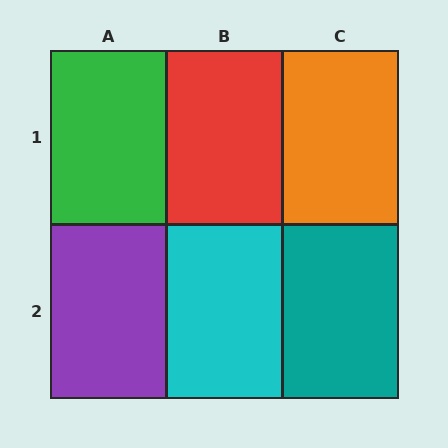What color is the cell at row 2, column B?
Cyan.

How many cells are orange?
1 cell is orange.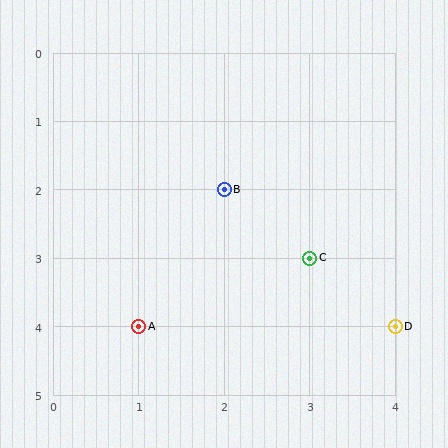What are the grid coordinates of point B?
Point B is at grid coordinates (2, 2).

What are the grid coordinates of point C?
Point C is at grid coordinates (3, 3).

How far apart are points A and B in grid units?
Points A and B are 1 column and 2 rows apart (about 2.2 grid units diagonally).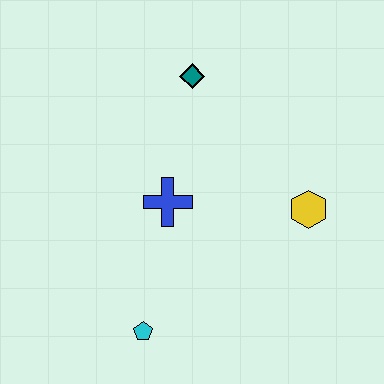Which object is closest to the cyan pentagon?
The blue cross is closest to the cyan pentagon.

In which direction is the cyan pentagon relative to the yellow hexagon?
The cyan pentagon is to the left of the yellow hexagon.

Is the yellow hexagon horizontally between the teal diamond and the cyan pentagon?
No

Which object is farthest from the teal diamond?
The cyan pentagon is farthest from the teal diamond.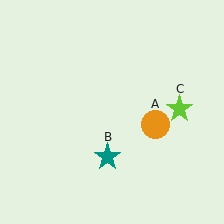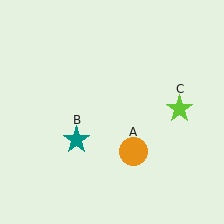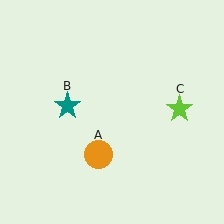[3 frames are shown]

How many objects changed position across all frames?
2 objects changed position: orange circle (object A), teal star (object B).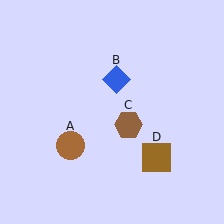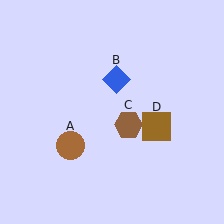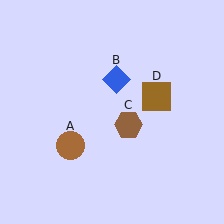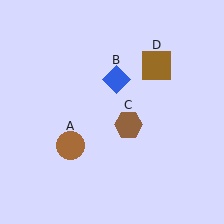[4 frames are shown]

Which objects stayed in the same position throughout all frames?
Brown circle (object A) and blue diamond (object B) and brown hexagon (object C) remained stationary.